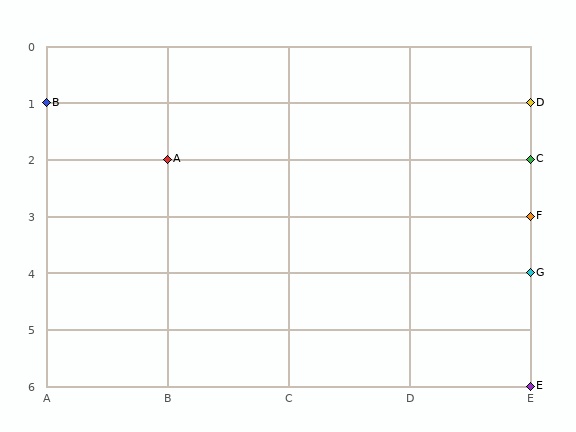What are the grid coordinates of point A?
Point A is at grid coordinates (B, 2).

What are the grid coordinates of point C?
Point C is at grid coordinates (E, 2).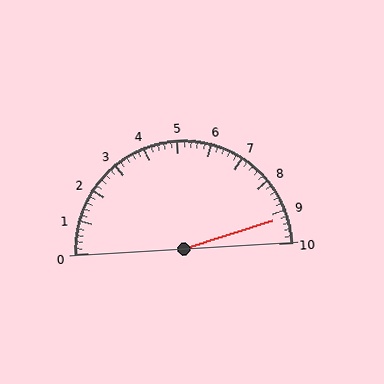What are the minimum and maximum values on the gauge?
The gauge ranges from 0 to 10.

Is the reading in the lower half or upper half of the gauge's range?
The reading is in the upper half of the range (0 to 10).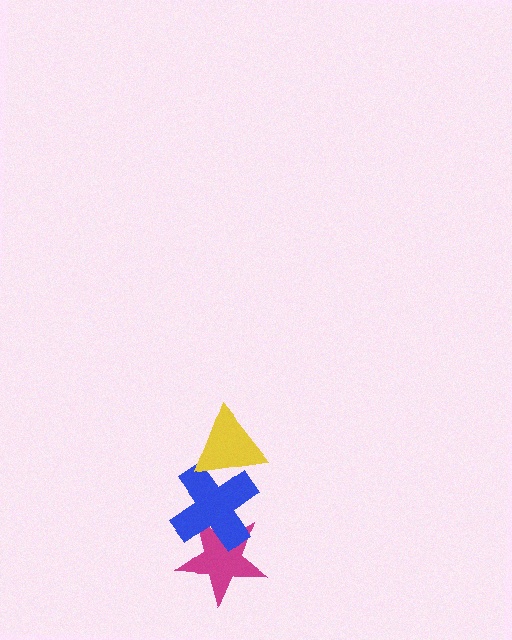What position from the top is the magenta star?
The magenta star is 3rd from the top.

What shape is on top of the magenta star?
The blue cross is on top of the magenta star.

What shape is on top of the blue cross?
The yellow triangle is on top of the blue cross.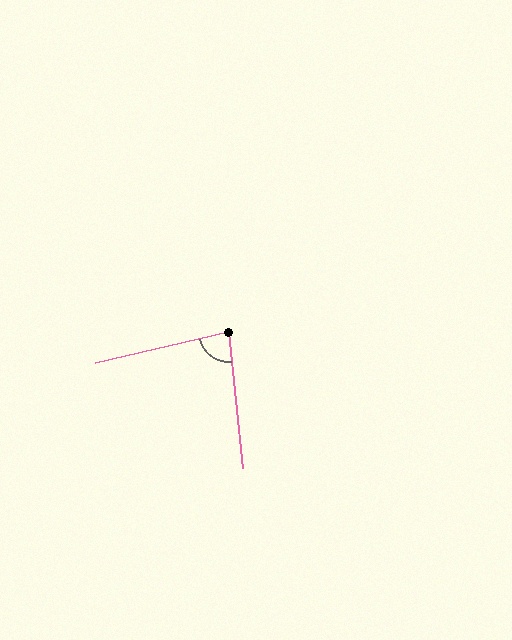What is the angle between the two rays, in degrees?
Approximately 82 degrees.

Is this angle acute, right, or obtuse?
It is acute.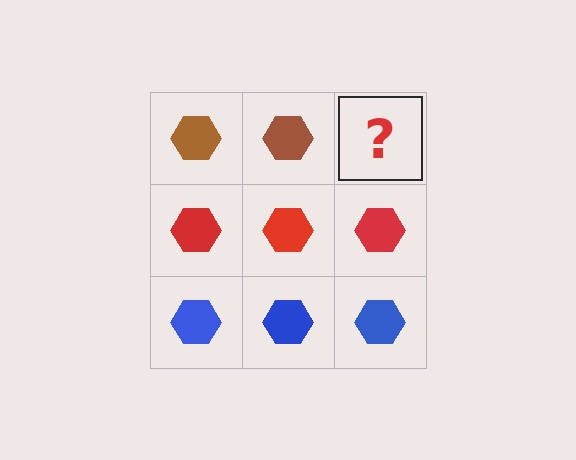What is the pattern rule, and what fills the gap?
The rule is that each row has a consistent color. The gap should be filled with a brown hexagon.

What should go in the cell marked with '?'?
The missing cell should contain a brown hexagon.